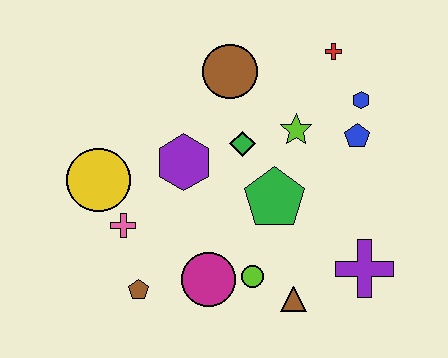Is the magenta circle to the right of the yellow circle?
Yes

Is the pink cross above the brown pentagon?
Yes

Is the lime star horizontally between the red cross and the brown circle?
Yes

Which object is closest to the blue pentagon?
The blue hexagon is closest to the blue pentagon.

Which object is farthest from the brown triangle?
The red cross is farthest from the brown triangle.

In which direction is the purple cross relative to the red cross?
The purple cross is below the red cross.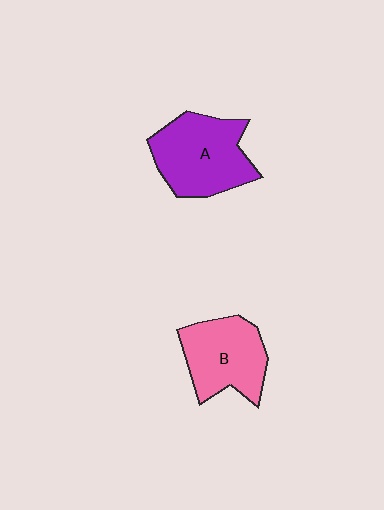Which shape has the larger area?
Shape A (purple).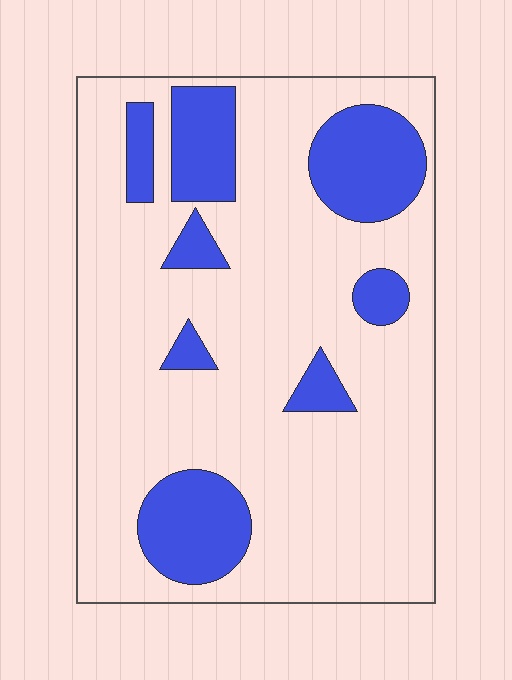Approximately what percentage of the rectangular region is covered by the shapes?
Approximately 20%.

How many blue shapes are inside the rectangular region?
8.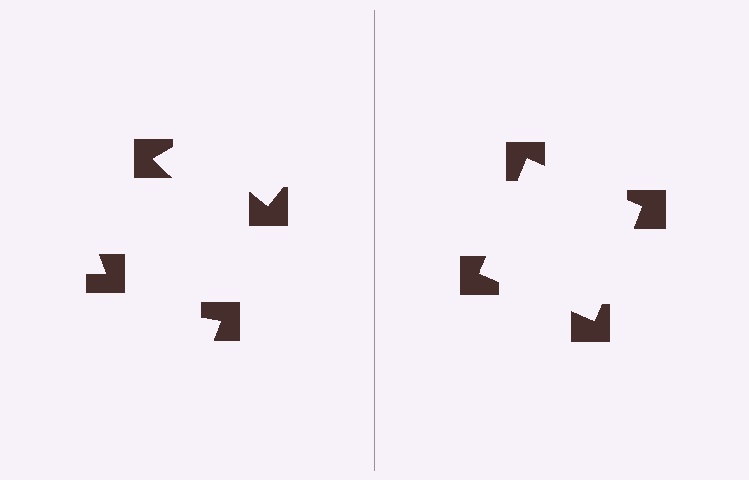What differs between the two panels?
The notched squares are positioned identically on both sides; only the wedge orientations differ. On the right they align to a square; on the left they are misaligned.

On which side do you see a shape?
An illusory square appears on the right side. On the left side the wedge cuts are rotated, so no coherent shape forms.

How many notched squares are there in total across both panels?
8 — 4 on each side.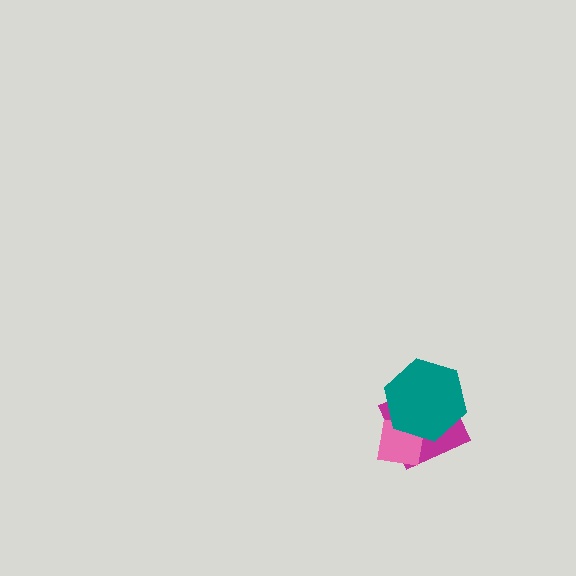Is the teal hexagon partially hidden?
No, no other shape covers it.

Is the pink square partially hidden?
Yes, it is partially covered by another shape.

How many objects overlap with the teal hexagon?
2 objects overlap with the teal hexagon.